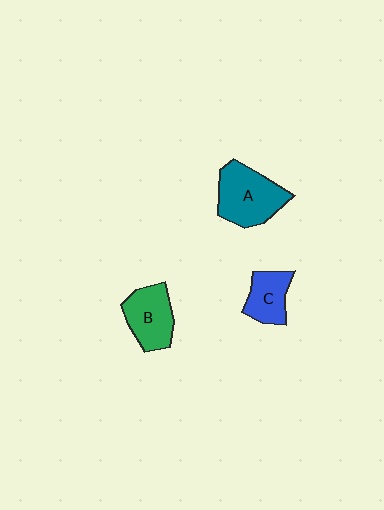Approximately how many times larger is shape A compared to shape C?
Approximately 1.7 times.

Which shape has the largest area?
Shape A (teal).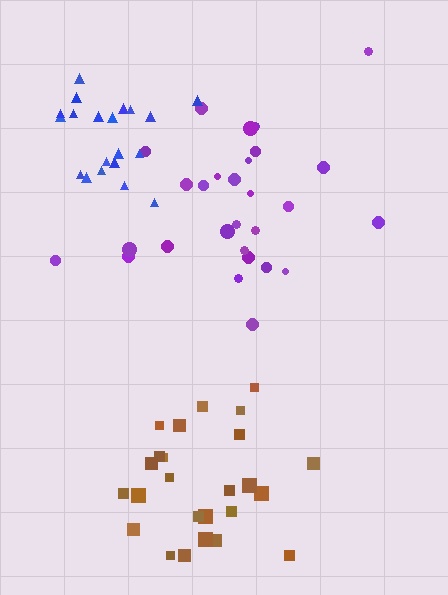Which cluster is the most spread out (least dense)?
Brown.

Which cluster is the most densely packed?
Blue.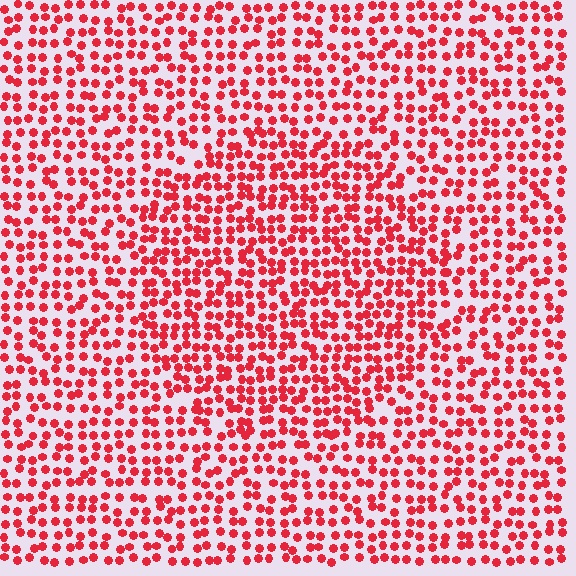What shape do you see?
I see a circle.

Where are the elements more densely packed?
The elements are more densely packed inside the circle boundary.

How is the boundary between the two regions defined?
The boundary is defined by a change in element density (approximately 1.4x ratio). All elements are the same color, size, and shape.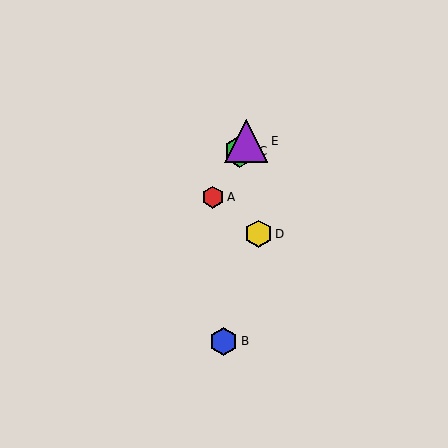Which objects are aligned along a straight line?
Objects A, C, E are aligned along a straight line.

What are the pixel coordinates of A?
Object A is at (213, 197).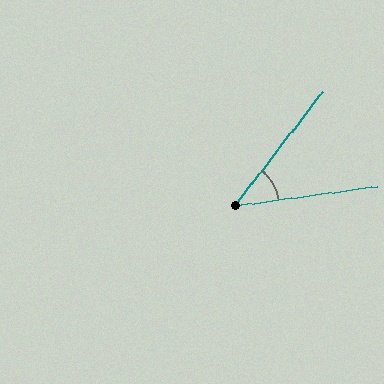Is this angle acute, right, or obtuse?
It is acute.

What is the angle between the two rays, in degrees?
Approximately 45 degrees.